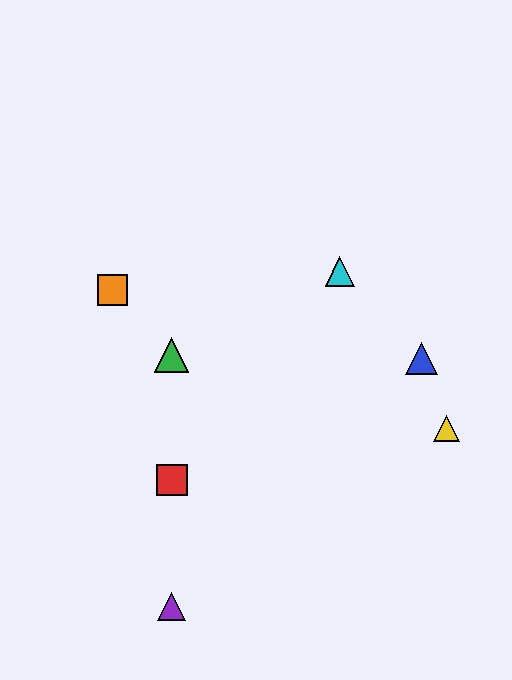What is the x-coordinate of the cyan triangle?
The cyan triangle is at x≈340.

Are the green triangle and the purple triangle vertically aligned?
Yes, both are at x≈172.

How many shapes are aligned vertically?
3 shapes (the red square, the green triangle, the purple triangle) are aligned vertically.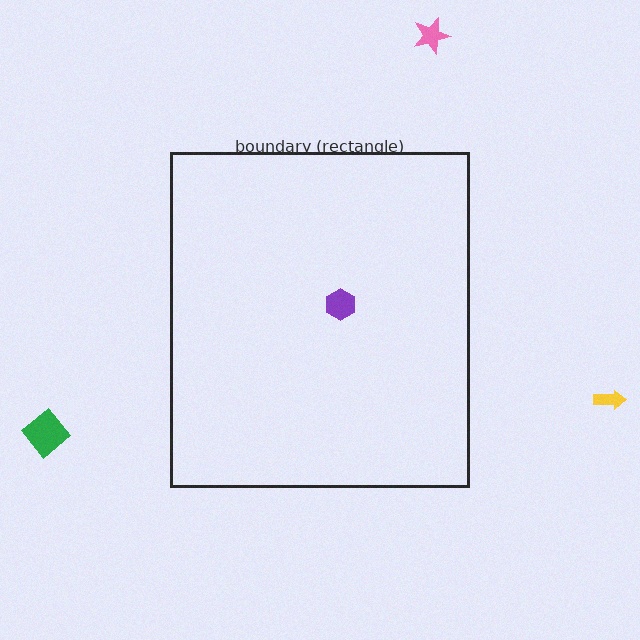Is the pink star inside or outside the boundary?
Outside.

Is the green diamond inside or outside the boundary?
Outside.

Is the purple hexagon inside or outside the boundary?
Inside.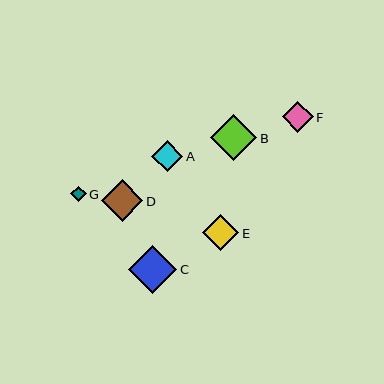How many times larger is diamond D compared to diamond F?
Diamond D is approximately 1.3 times the size of diamond F.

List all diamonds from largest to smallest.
From largest to smallest: C, B, D, E, A, F, G.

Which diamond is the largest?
Diamond C is the largest with a size of approximately 48 pixels.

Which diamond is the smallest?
Diamond G is the smallest with a size of approximately 16 pixels.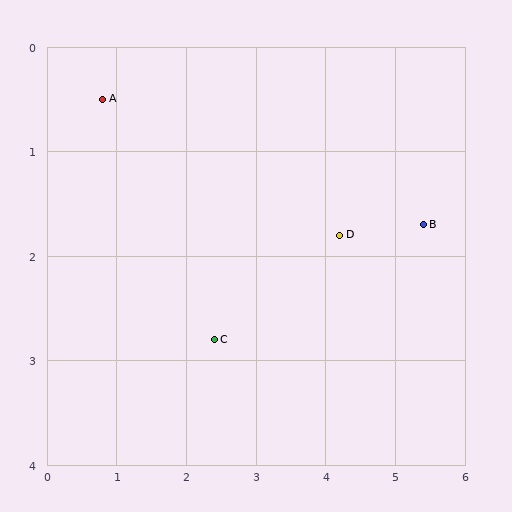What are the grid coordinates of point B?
Point B is at approximately (5.4, 1.7).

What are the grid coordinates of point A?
Point A is at approximately (0.8, 0.5).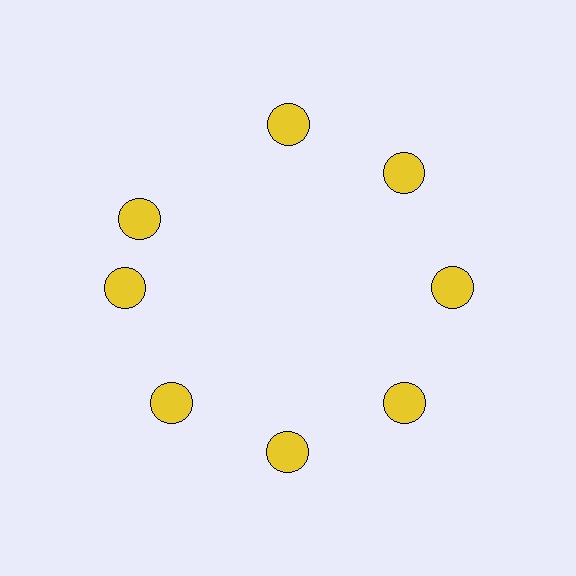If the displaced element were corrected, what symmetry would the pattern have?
It would have 8-fold rotational symmetry — the pattern would map onto itself every 45 degrees.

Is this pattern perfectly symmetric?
No. The 8 yellow circles are arranged in a ring, but one element near the 10 o'clock position is rotated out of alignment along the ring, breaking the 8-fold rotational symmetry.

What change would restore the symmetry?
The symmetry would be restored by rotating it back into even spacing with its neighbors so that all 8 circles sit at equal angles and equal distance from the center.